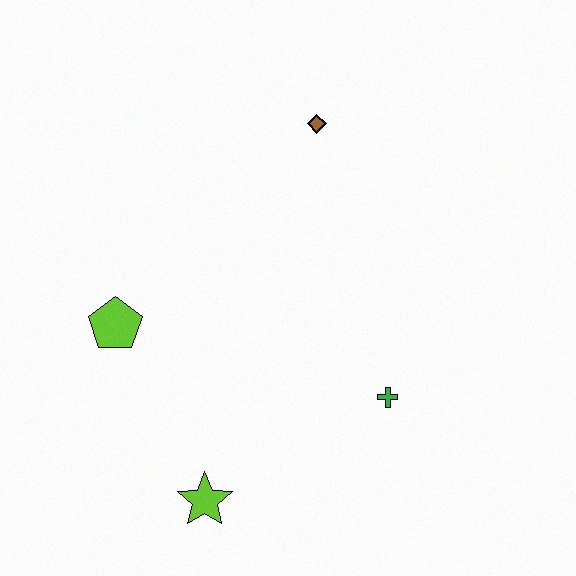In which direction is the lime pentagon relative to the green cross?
The lime pentagon is to the left of the green cross.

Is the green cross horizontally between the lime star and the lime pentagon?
No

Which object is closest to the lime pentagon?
The lime star is closest to the lime pentagon.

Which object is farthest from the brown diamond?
The lime star is farthest from the brown diamond.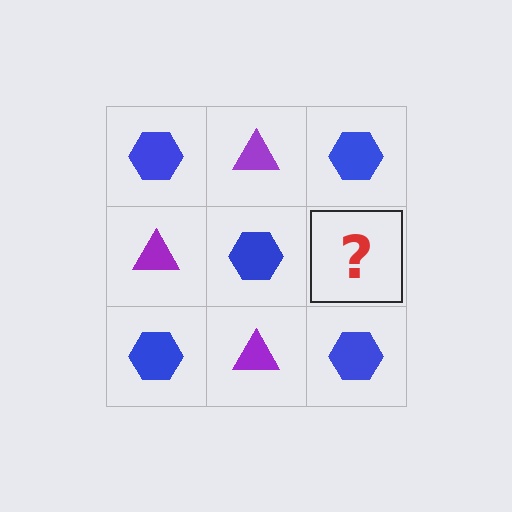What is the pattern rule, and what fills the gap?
The rule is that it alternates blue hexagon and purple triangle in a checkerboard pattern. The gap should be filled with a purple triangle.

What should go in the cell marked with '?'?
The missing cell should contain a purple triangle.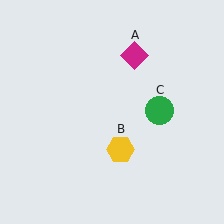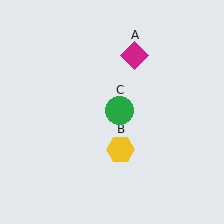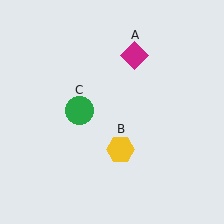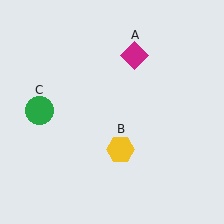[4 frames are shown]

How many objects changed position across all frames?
1 object changed position: green circle (object C).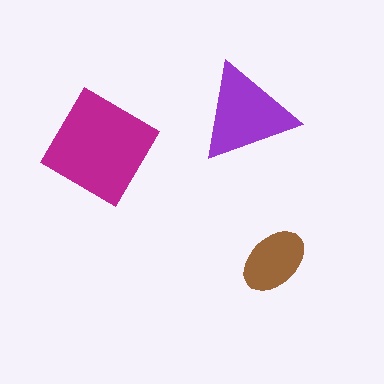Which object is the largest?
The magenta diamond.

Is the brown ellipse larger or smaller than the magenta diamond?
Smaller.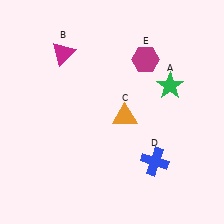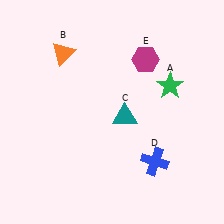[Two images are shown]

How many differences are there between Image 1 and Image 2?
There are 2 differences between the two images.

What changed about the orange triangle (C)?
In Image 1, C is orange. In Image 2, it changed to teal.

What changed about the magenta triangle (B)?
In Image 1, B is magenta. In Image 2, it changed to orange.